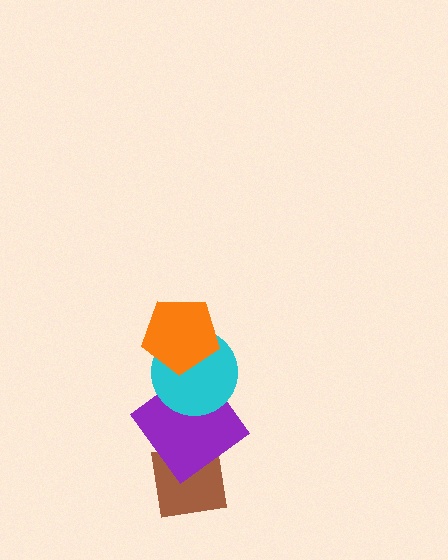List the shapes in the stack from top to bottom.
From top to bottom: the orange pentagon, the cyan circle, the purple diamond, the brown square.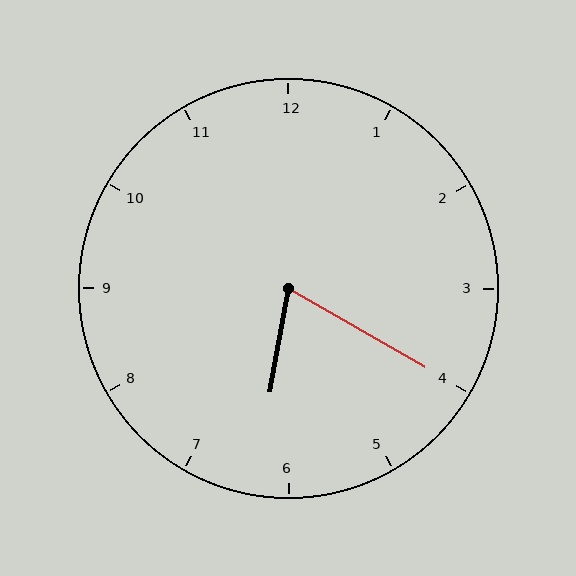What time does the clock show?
6:20.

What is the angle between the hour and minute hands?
Approximately 70 degrees.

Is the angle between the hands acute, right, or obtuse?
It is acute.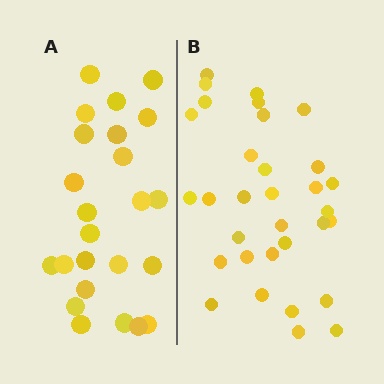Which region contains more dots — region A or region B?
Region B (the right region) has more dots.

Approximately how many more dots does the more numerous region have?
Region B has roughly 8 or so more dots than region A.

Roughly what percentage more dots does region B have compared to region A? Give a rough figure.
About 35% more.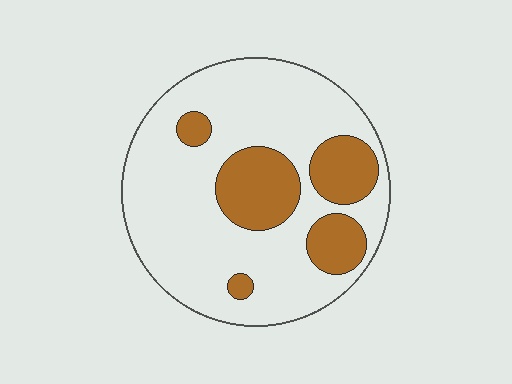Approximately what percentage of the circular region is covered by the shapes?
Approximately 25%.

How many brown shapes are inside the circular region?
5.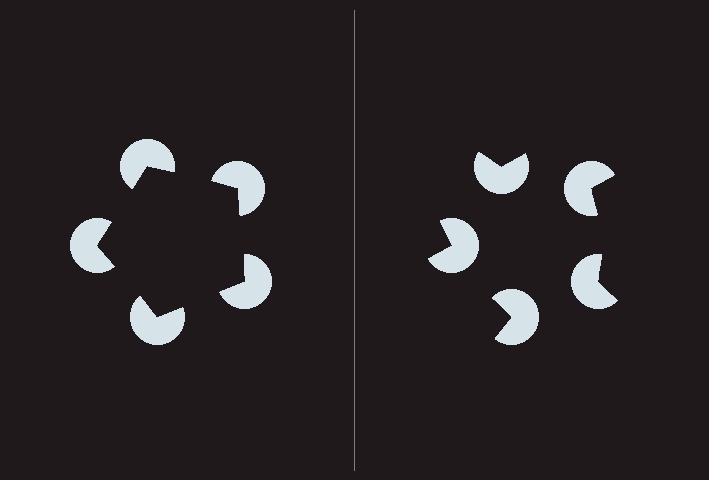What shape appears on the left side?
An illusory pentagon.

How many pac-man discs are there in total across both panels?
10 — 5 on each side.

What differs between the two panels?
The pac-man discs are positioned identically on both sides; only the wedge orientations differ. On the left they align to a pentagon; on the right they are misaligned.